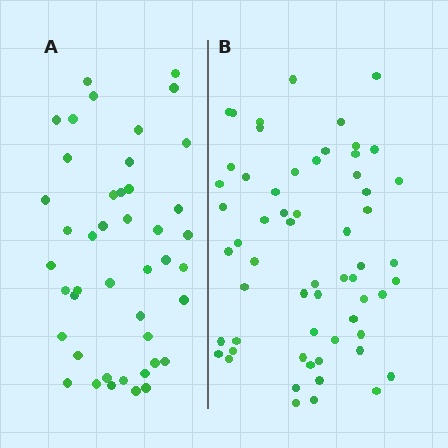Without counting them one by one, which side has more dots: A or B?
Region B (the right region) has more dots.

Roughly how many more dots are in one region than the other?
Region B has approximately 15 more dots than region A.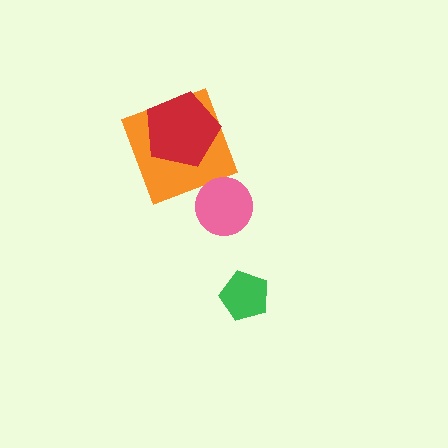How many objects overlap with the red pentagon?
1 object overlaps with the red pentagon.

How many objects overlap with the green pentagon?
0 objects overlap with the green pentagon.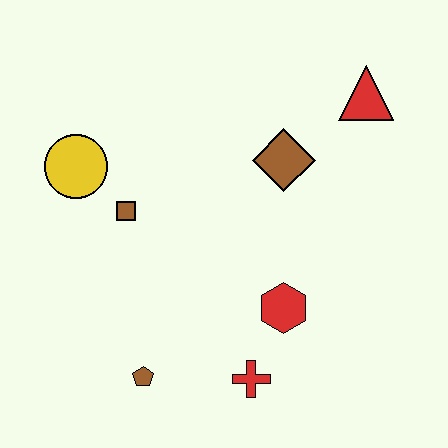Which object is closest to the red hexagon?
The red cross is closest to the red hexagon.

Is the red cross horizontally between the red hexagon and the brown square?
Yes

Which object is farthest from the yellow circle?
The red triangle is farthest from the yellow circle.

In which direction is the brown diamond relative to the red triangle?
The brown diamond is to the left of the red triangle.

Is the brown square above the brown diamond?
No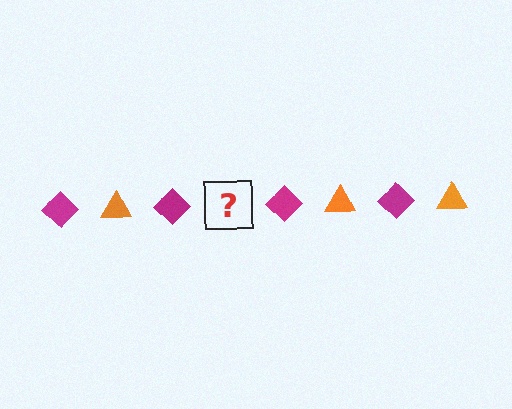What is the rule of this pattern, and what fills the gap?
The rule is that the pattern alternates between magenta diamond and orange triangle. The gap should be filled with an orange triangle.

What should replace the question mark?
The question mark should be replaced with an orange triangle.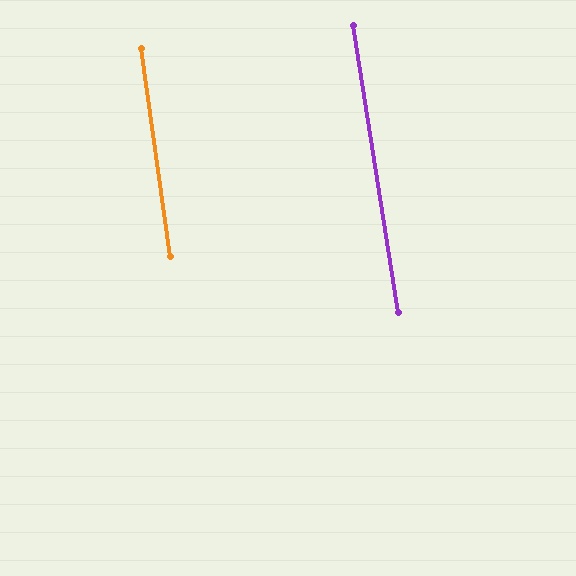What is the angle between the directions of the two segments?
Approximately 1 degree.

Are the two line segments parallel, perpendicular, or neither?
Parallel — their directions differ by only 1.0°.